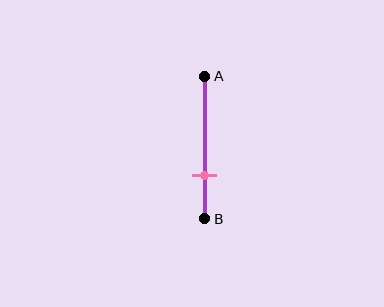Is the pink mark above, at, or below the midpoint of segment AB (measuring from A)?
The pink mark is below the midpoint of segment AB.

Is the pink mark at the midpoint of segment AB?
No, the mark is at about 70% from A, not at the 50% midpoint.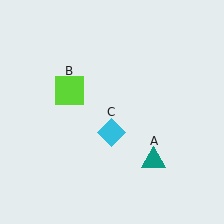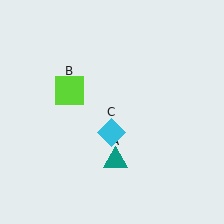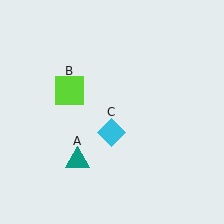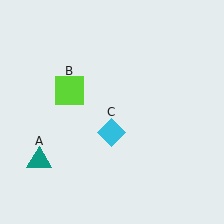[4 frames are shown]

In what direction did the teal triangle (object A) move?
The teal triangle (object A) moved left.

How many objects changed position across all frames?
1 object changed position: teal triangle (object A).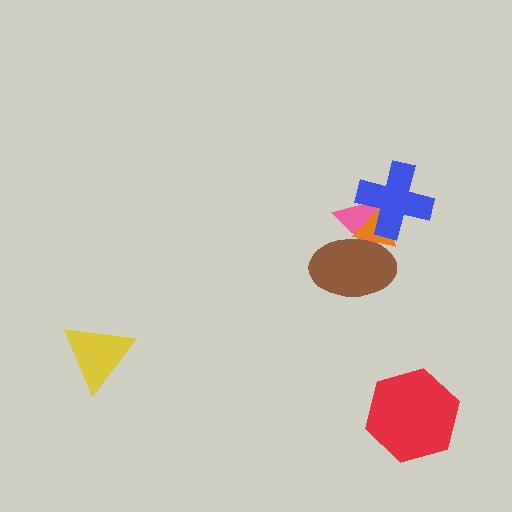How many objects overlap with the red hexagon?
0 objects overlap with the red hexagon.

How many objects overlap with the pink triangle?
3 objects overlap with the pink triangle.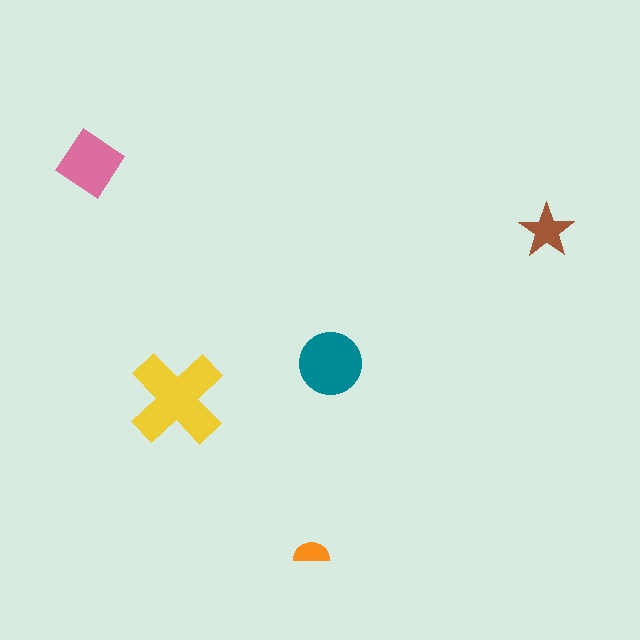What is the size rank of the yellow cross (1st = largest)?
1st.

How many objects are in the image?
There are 5 objects in the image.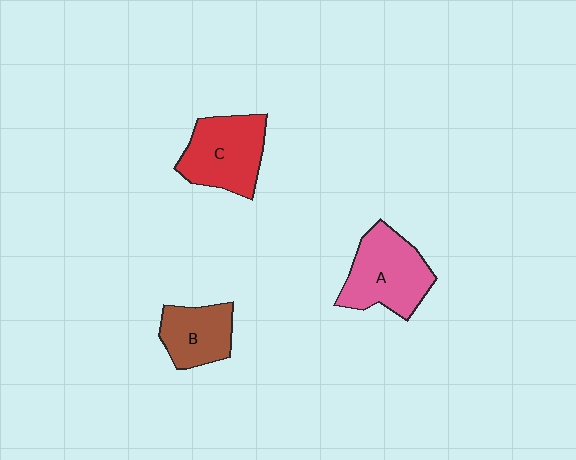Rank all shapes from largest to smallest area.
From largest to smallest: A (pink), C (red), B (brown).